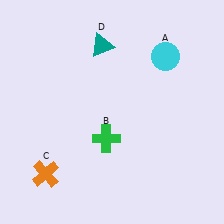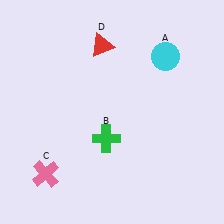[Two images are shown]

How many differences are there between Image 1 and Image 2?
There are 2 differences between the two images.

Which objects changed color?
C changed from orange to pink. D changed from teal to red.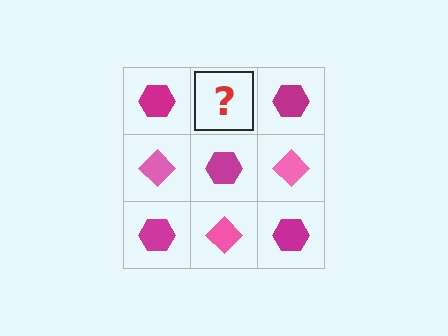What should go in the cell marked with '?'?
The missing cell should contain a pink diamond.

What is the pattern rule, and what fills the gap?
The rule is that it alternates magenta hexagon and pink diamond in a checkerboard pattern. The gap should be filled with a pink diamond.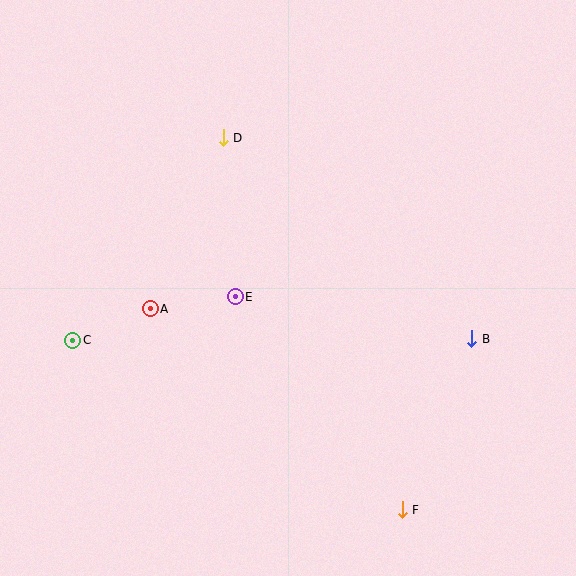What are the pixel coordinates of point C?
Point C is at (73, 340).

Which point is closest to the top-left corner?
Point D is closest to the top-left corner.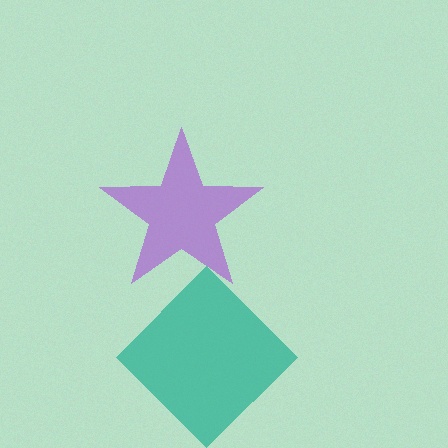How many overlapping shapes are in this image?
There are 2 overlapping shapes in the image.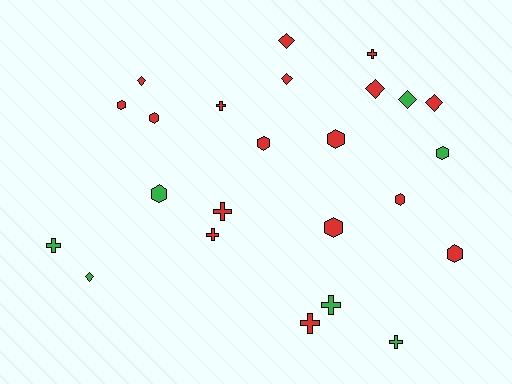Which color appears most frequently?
Red, with 17 objects.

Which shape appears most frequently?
Hexagon, with 9 objects.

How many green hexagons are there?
There are 2 green hexagons.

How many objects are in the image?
There are 24 objects.